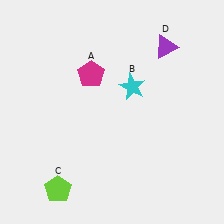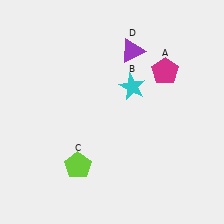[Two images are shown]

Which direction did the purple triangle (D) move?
The purple triangle (D) moved left.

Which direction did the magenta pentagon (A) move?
The magenta pentagon (A) moved right.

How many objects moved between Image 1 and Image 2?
3 objects moved between the two images.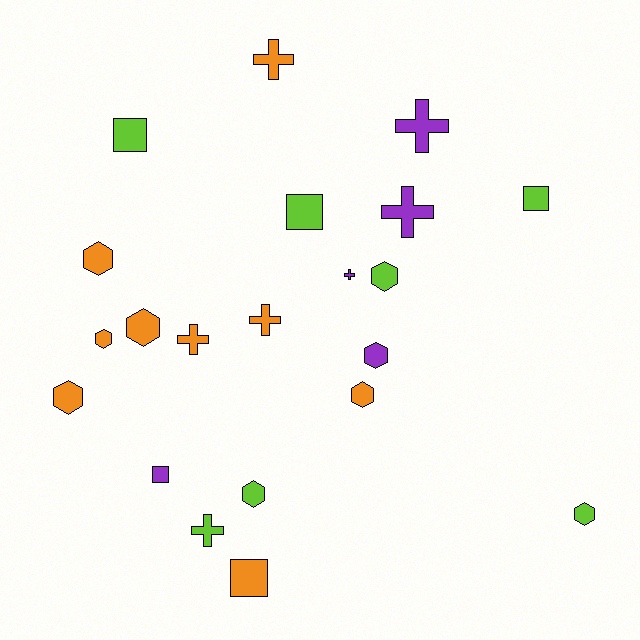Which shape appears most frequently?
Hexagon, with 9 objects.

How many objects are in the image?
There are 21 objects.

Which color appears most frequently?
Orange, with 9 objects.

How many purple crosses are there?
There are 3 purple crosses.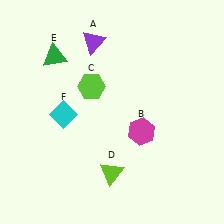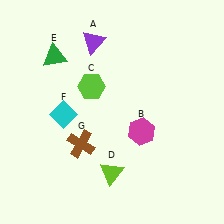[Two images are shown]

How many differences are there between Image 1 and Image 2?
There is 1 difference between the two images.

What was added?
A brown cross (G) was added in Image 2.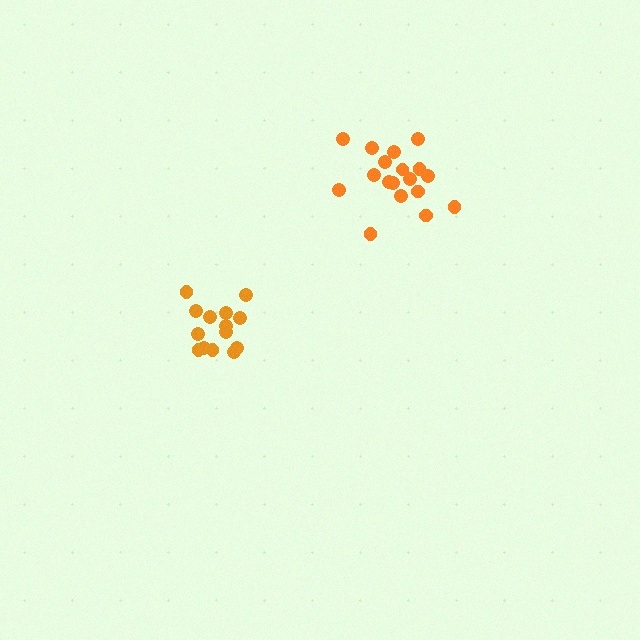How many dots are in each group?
Group 1: 18 dots, Group 2: 14 dots (32 total).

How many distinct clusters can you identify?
There are 2 distinct clusters.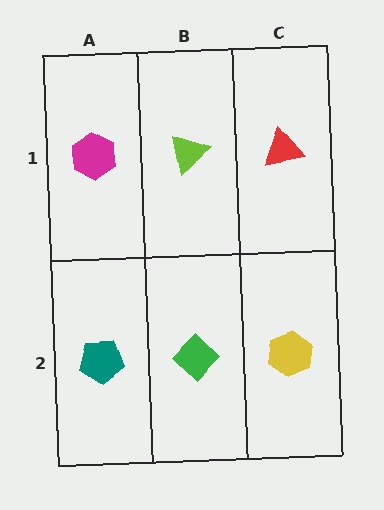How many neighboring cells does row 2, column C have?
2.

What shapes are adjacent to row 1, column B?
A green diamond (row 2, column B), a magenta hexagon (row 1, column A), a red triangle (row 1, column C).